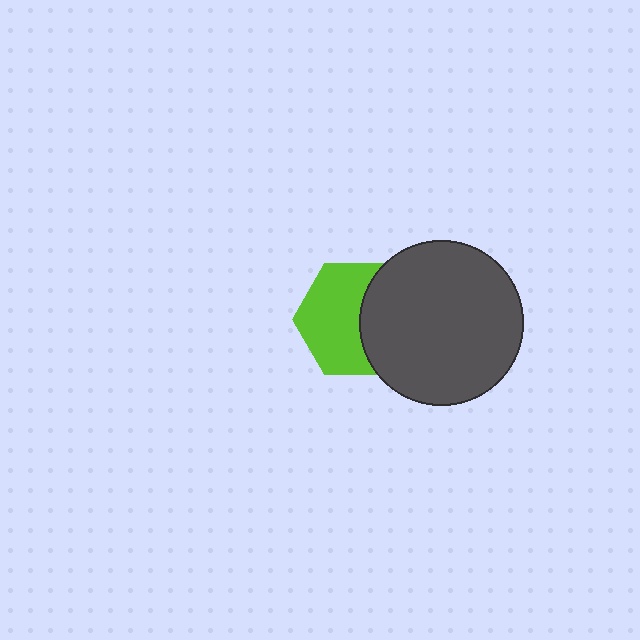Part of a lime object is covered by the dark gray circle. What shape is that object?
It is a hexagon.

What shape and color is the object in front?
The object in front is a dark gray circle.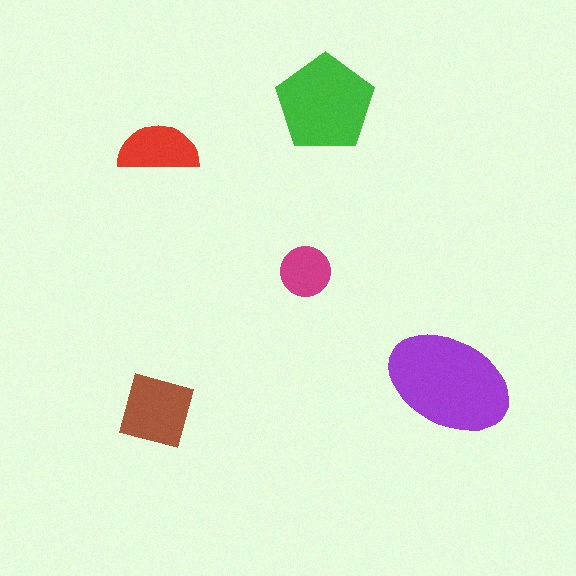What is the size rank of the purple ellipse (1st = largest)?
1st.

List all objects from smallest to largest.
The magenta circle, the red semicircle, the brown square, the green pentagon, the purple ellipse.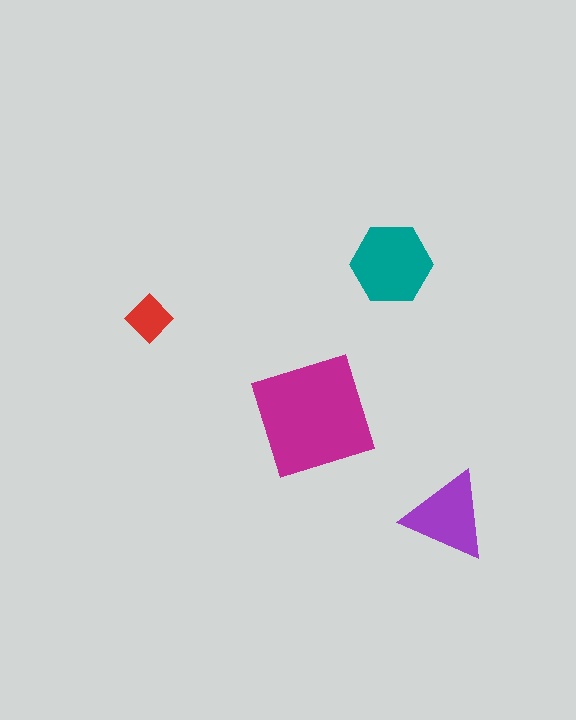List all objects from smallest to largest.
The red diamond, the purple triangle, the teal hexagon, the magenta square.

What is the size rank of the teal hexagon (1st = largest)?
2nd.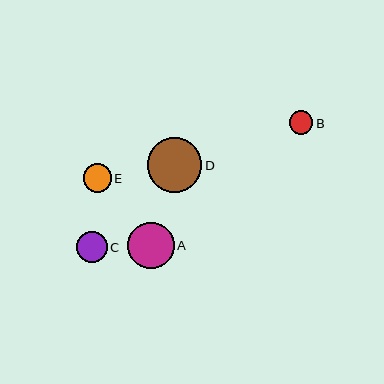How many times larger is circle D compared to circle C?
Circle D is approximately 1.8 times the size of circle C.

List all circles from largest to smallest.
From largest to smallest: D, A, C, E, B.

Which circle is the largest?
Circle D is the largest with a size of approximately 55 pixels.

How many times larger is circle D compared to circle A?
Circle D is approximately 1.2 times the size of circle A.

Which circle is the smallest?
Circle B is the smallest with a size of approximately 24 pixels.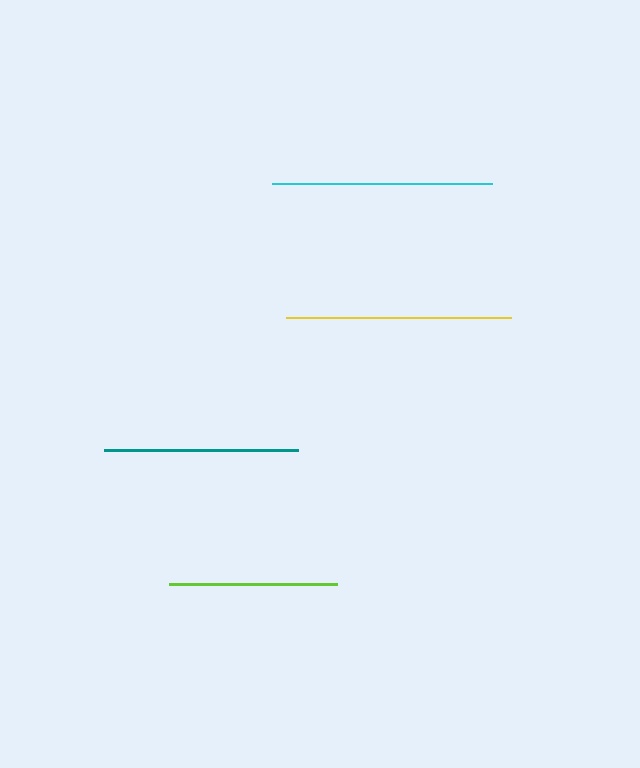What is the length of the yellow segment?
The yellow segment is approximately 225 pixels long.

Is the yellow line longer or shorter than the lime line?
The yellow line is longer than the lime line.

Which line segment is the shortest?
The lime line is the shortest at approximately 168 pixels.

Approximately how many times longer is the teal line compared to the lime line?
The teal line is approximately 1.2 times the length of the lime line.